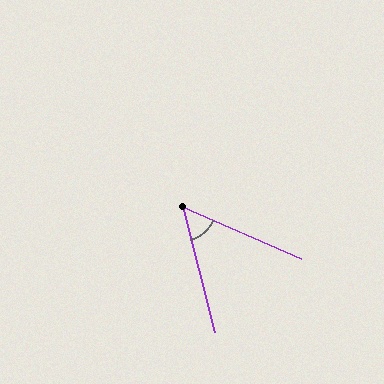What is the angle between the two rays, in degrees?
Approximately 52 degrees.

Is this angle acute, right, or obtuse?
It is acute.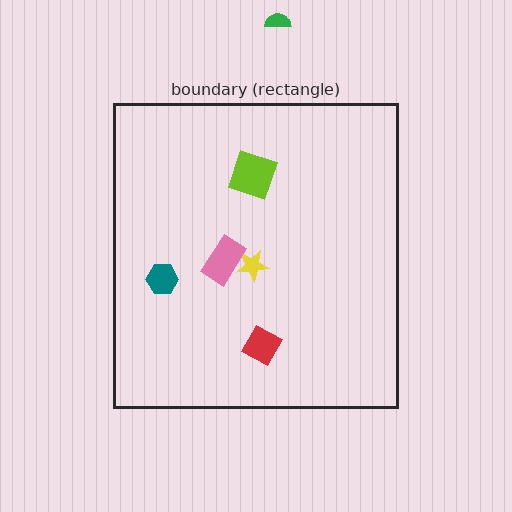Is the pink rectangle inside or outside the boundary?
Inside.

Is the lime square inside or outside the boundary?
Inside.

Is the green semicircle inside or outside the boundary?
Outside.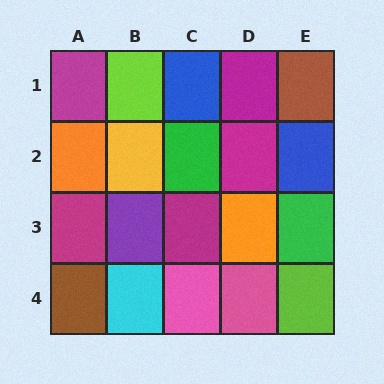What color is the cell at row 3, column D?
Orange.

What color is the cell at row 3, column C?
Magenta.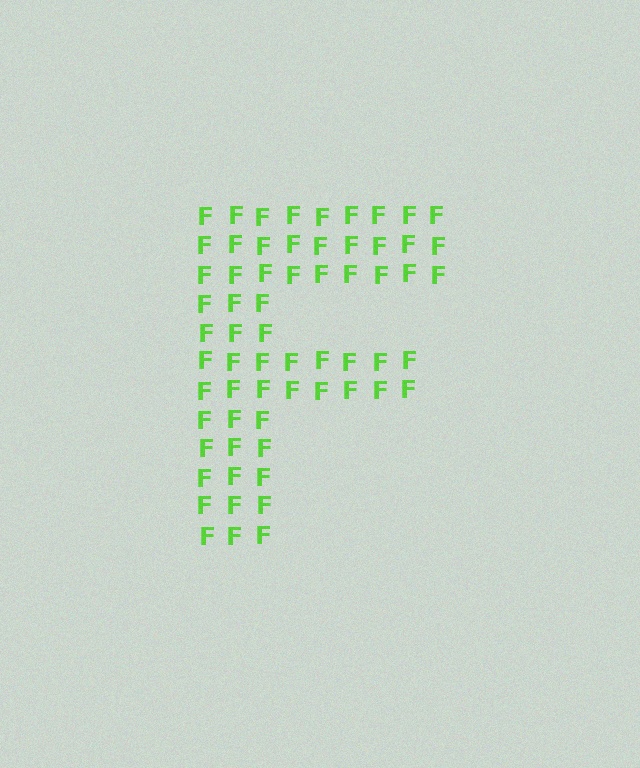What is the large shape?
The large shape is the letter F.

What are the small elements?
The small elements are letter F's.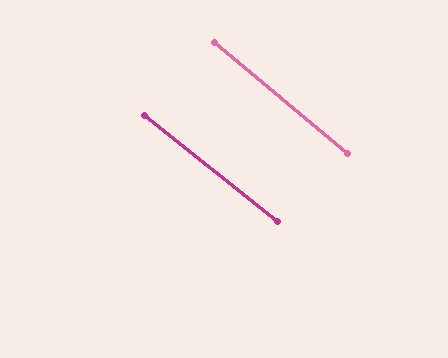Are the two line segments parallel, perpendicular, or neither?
Parallel — their directions differ by only 1.3°.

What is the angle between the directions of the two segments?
Approximately 1 degree.